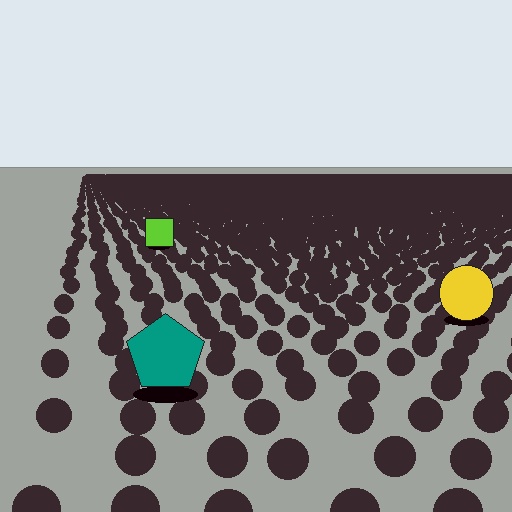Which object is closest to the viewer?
The teal pentagon is closest. The texture marks near it are larger and more spread out.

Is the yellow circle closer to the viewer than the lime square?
Yes. The yellow circle is closer — you can tell from the texture gradient: the ground texture is coarser near it.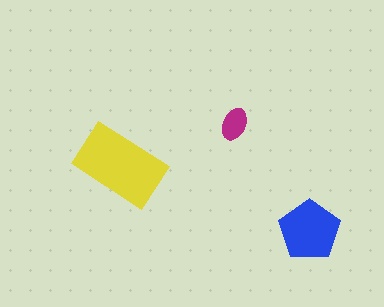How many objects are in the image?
There are 3 objects in the image.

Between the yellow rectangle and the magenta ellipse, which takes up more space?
The yellow rectangle.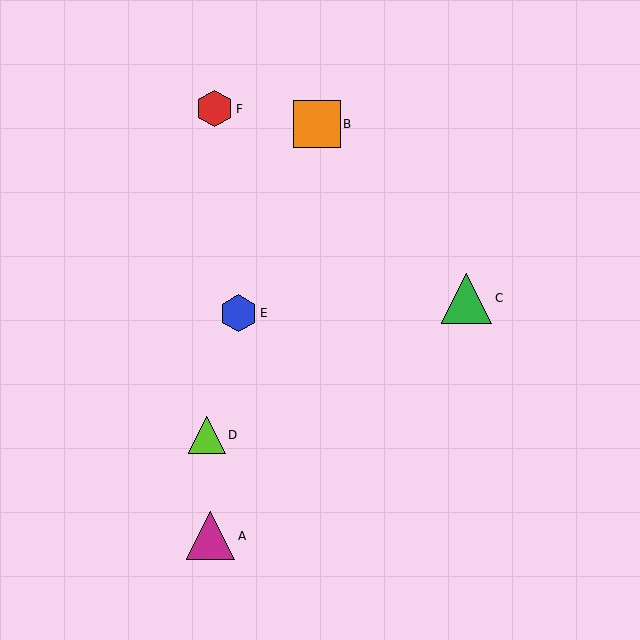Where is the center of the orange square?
The center of the orange square is at (317, 124).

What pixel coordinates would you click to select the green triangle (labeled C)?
Click at (467, 298) to select the green triangle C.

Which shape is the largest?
The green triangle (labeled C) is the largest.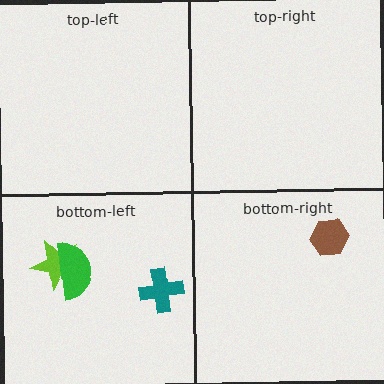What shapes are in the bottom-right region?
The brown hexagon.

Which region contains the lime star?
The bottom-left region.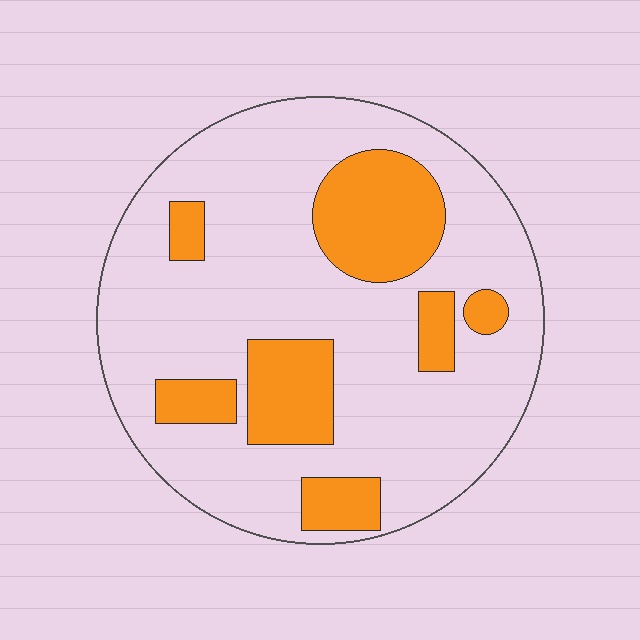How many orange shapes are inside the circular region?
7.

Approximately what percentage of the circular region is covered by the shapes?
Approximately 25%.